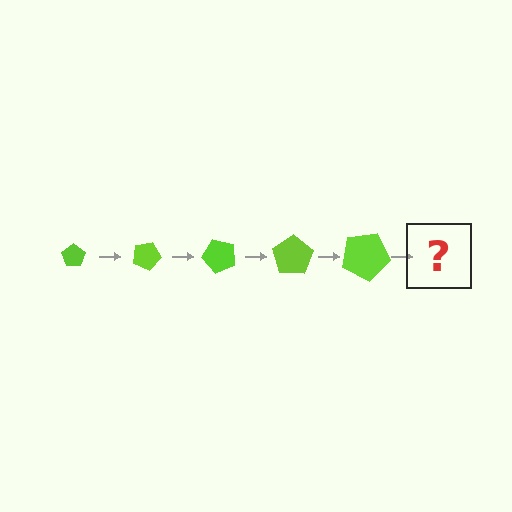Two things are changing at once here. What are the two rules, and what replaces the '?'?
The two rules are that the pentagon grows larger each step and it rotates 25 degrees each step. The '?' should be a pentagon, larger than the previous one and rotated 125 degrees from the start.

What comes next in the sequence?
The next element should be a pentagon, larger than the previous one and rotated 125 degrees from the start.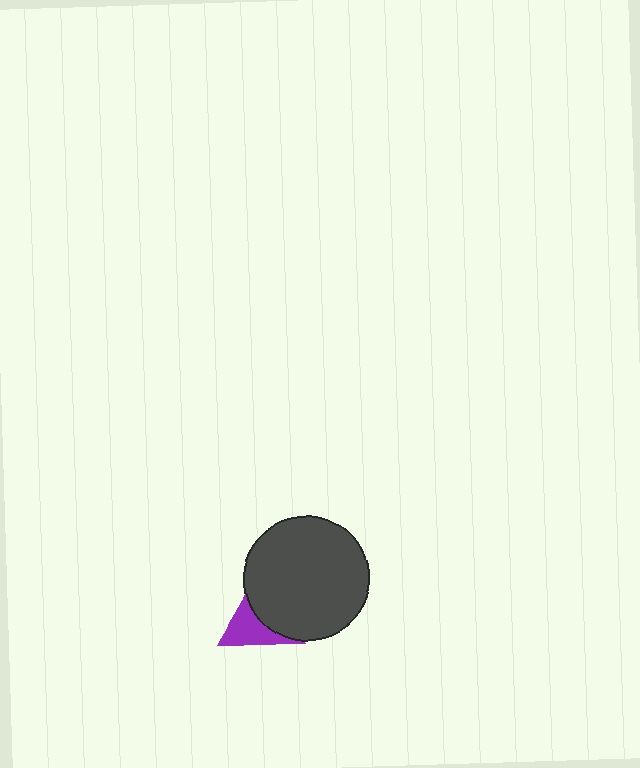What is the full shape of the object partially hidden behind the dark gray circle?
The partially hidden object is a purple triangle.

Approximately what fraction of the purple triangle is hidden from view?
Roughly 51% of the purple triangle is hidden behind the dark gray circle.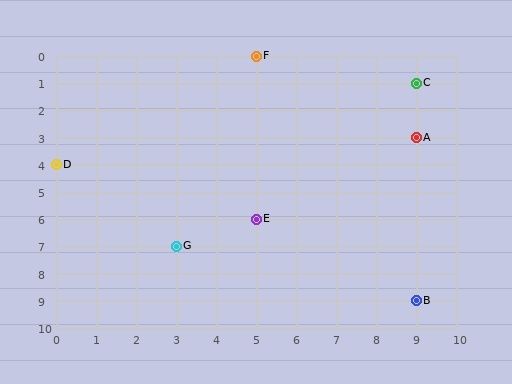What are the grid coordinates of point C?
Point C is at grid coordinates (9, 1).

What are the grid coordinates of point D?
Point D is at grid coordinates (0, 4).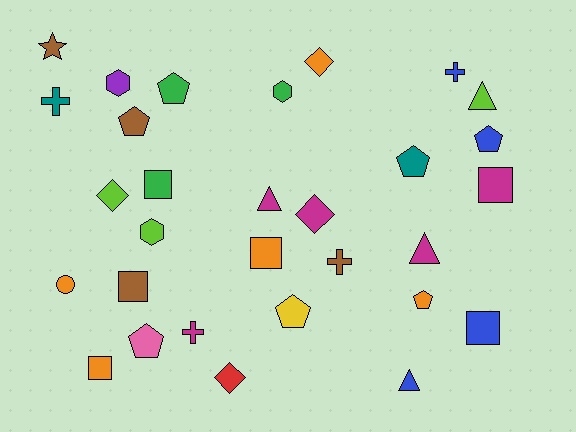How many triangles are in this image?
There are 4 triangles.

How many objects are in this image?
There are 30 objects.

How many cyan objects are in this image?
There are no cyan objects.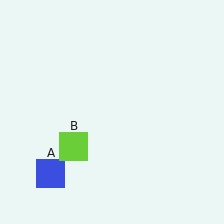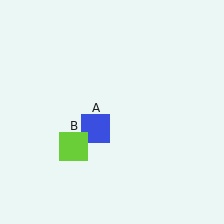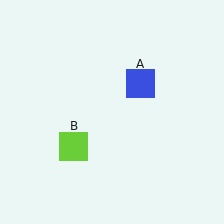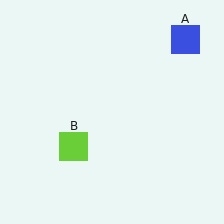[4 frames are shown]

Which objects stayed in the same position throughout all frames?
Lime square (object B) remained stationary.